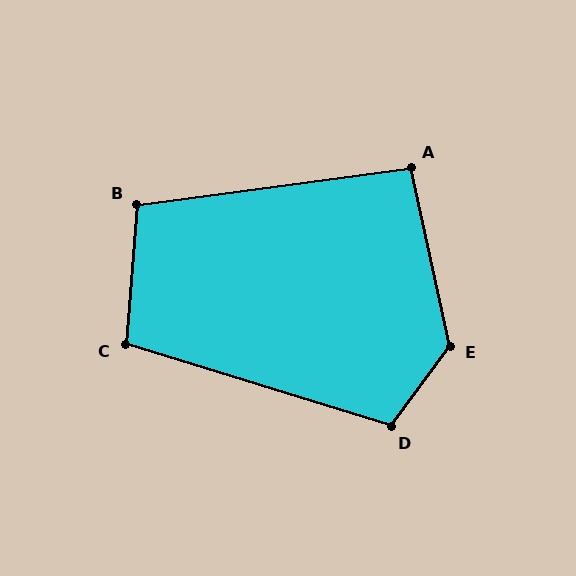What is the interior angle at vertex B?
Approximately 102 degrees (obtuse).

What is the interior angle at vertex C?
Approximately 102 degrees (obtuse).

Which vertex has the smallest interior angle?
A, at approximately 95 degrees.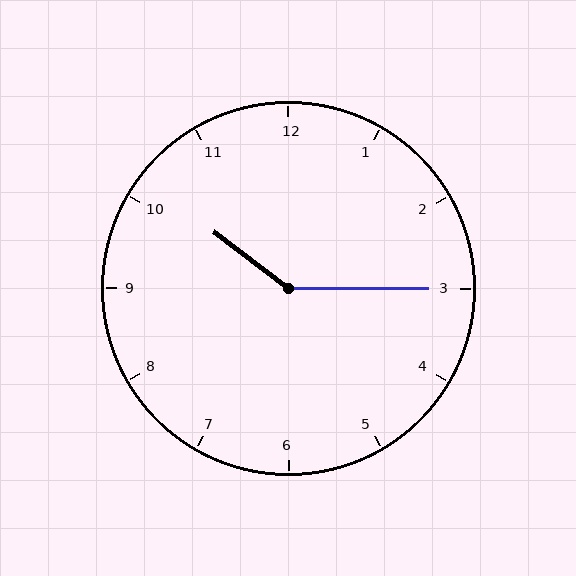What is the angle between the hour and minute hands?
Approximately 142 degrees.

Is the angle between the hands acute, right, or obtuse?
It is obtuse.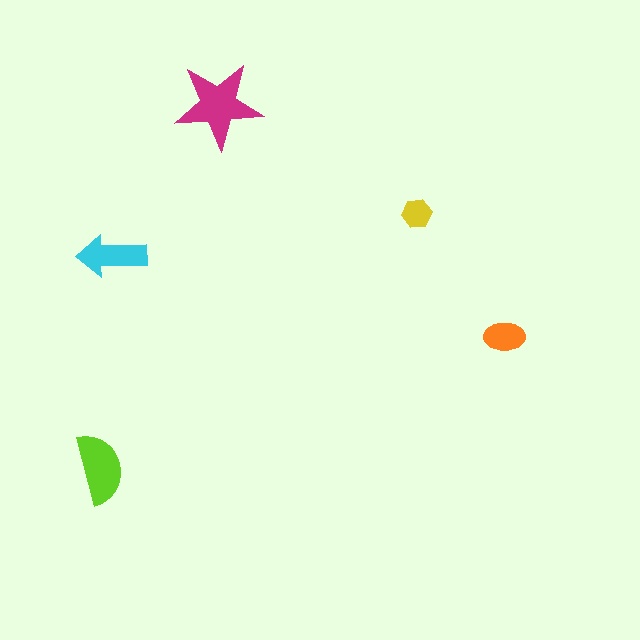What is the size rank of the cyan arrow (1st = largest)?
3rd.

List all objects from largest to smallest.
The magenta star, the lime semicircle, the cyan arrow, the orange ellipse, the yellow hexagon.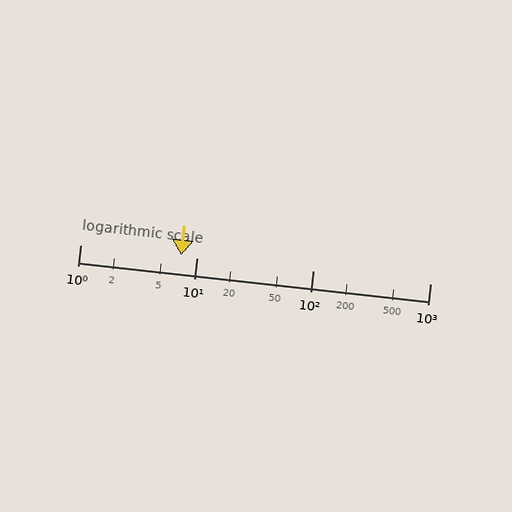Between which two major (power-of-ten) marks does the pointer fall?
The pointer is between 1 and 10.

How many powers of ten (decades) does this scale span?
The scale spans 3 decades, from 1 to 1000.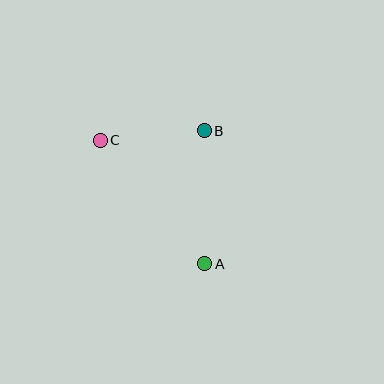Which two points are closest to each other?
Points B and C are closest to each other.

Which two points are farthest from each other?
Points A and C are farthest from each other.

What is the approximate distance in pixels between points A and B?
The distance between A and B is approximately 133 pixels.